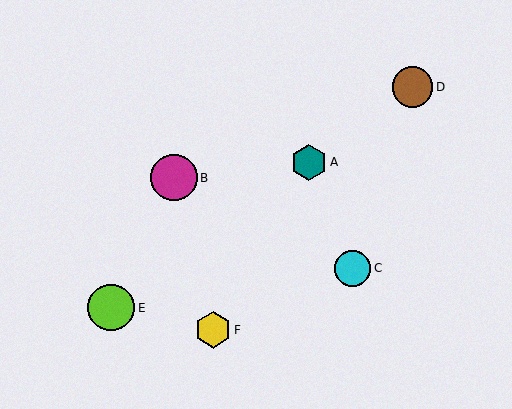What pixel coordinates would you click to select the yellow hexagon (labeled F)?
Click at (213, 330) to select the yellow hexagon F.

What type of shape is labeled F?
Shape F is a yellow hexagon.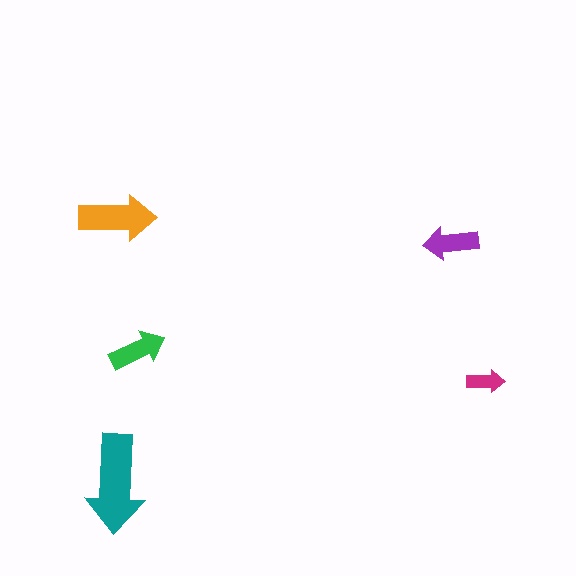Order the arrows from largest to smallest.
the teal one, the orange one, the green one, the purple one, the magenta one.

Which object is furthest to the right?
The magenta arrow is rightmost.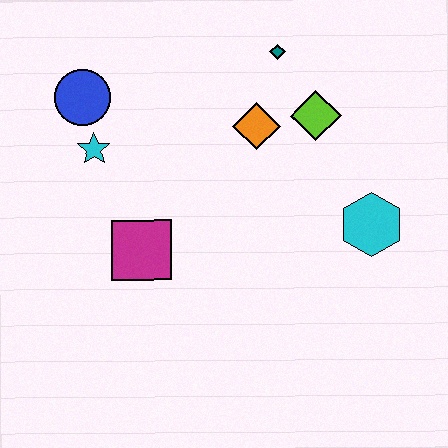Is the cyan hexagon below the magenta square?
No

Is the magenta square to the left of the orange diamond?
Yes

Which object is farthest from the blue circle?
The cyan hexagon is farthest from the blue circle.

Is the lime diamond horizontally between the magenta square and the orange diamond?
No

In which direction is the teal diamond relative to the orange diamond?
The teal diamond is above the orange diamond.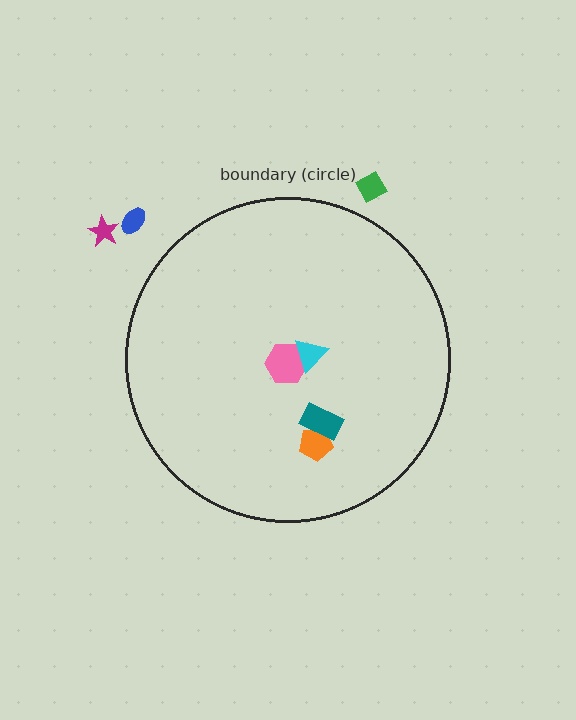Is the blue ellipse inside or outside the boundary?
Outside.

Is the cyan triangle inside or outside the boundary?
Inside.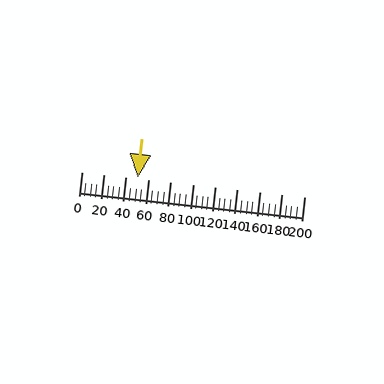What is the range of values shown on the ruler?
The ruler shows values from 0 to 200.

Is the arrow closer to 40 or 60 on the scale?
The arrow is closer to 60.